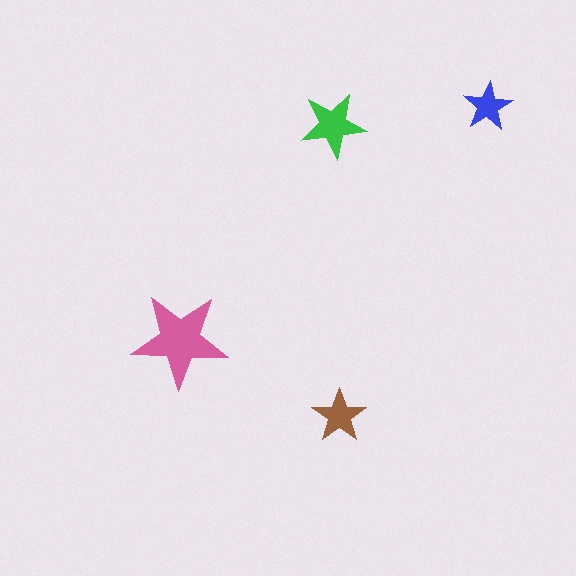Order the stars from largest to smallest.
the pink one, the green one, the brown one, the blue one.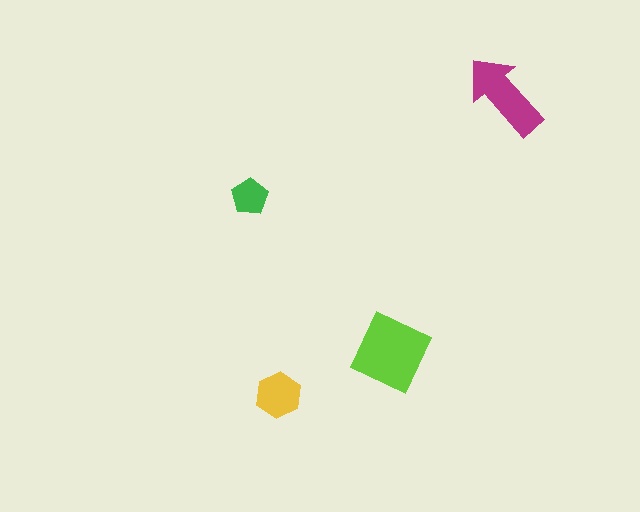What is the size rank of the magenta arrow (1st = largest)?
2nd.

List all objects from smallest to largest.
The green pentagon, the yellow hexagon, the magenta arrow, the lime square.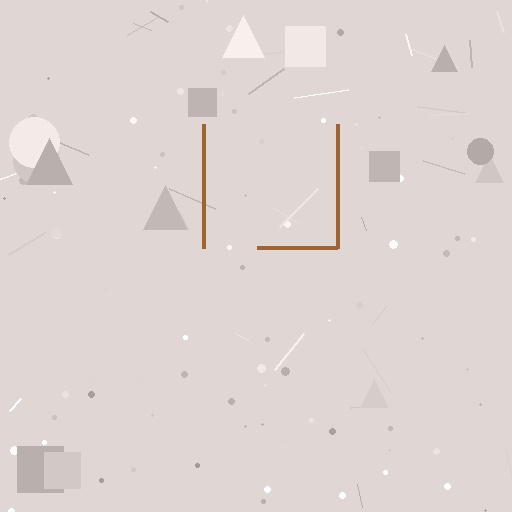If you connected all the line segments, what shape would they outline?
They would outline a square.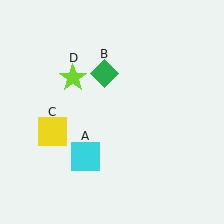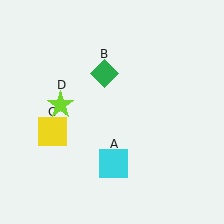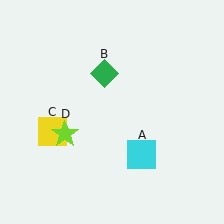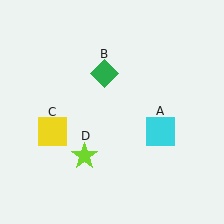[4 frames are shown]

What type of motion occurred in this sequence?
The cyan square (object A), lime star (object D) rotated counterclockwise around the center of the scene.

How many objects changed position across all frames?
2 objects changed position: cyan square (object A), lime star (object D).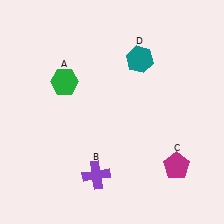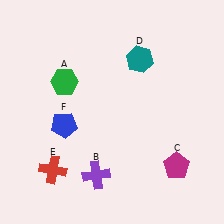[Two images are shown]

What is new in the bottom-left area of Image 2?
A red cross (E) was added in the bottom-left area of Image 2.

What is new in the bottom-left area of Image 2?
A blue pentagon (F) was added in the bottom-left area of Image 2.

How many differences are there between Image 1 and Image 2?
There are 2 differences between the two images.